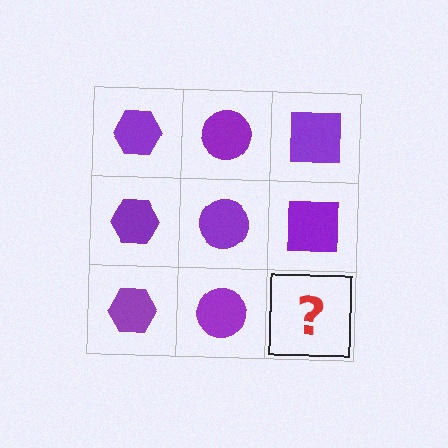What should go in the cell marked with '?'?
The missing cell should contain a purple square.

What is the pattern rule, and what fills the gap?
The rule is that each column has a consistent shape. The gap should be filled with a purple square.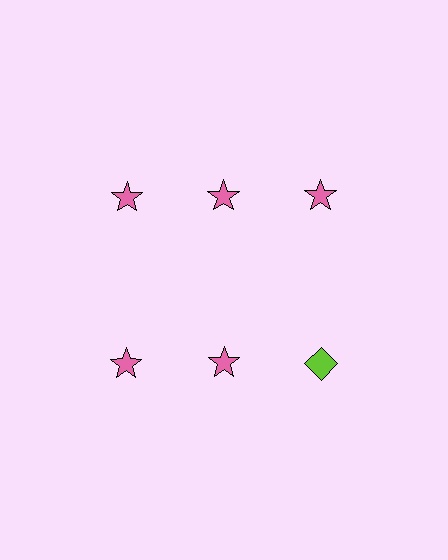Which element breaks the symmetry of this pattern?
The lime diamond in the second row, center column breaks the symmetry. All other shapes are pink stars.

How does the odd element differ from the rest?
It differs in both color (lime instead of pink) and shape (diamond instead of star).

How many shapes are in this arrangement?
There are 6 shapes arranged in a grid pattern.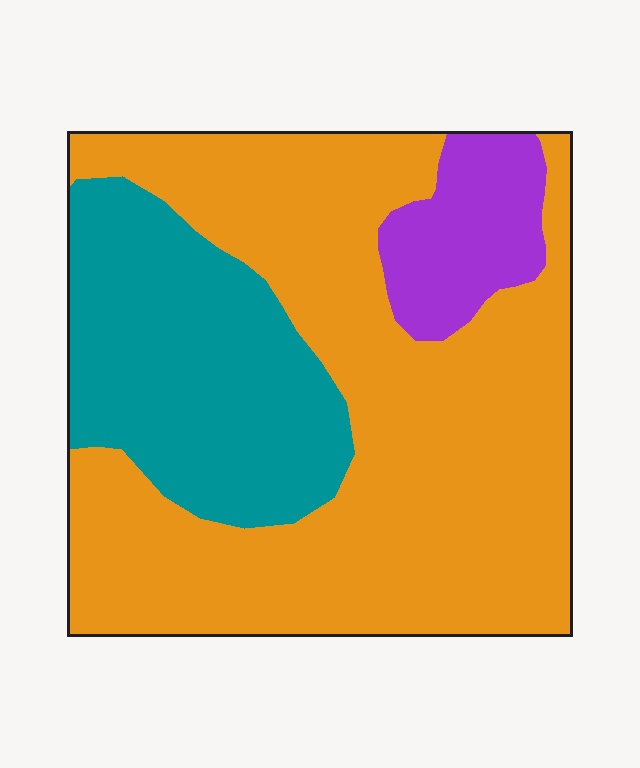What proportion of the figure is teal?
Teal covers 27% of the figure.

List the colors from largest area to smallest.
From largest to smallest: orange, teal, purple.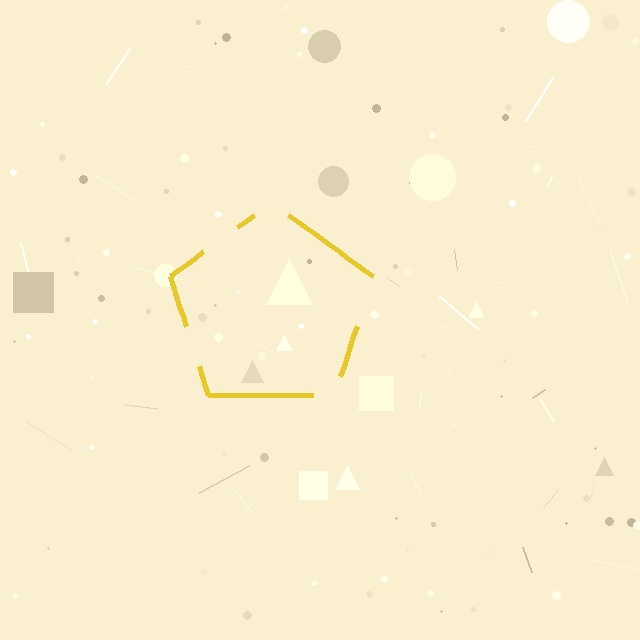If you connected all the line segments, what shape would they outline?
They would outline a pentagon.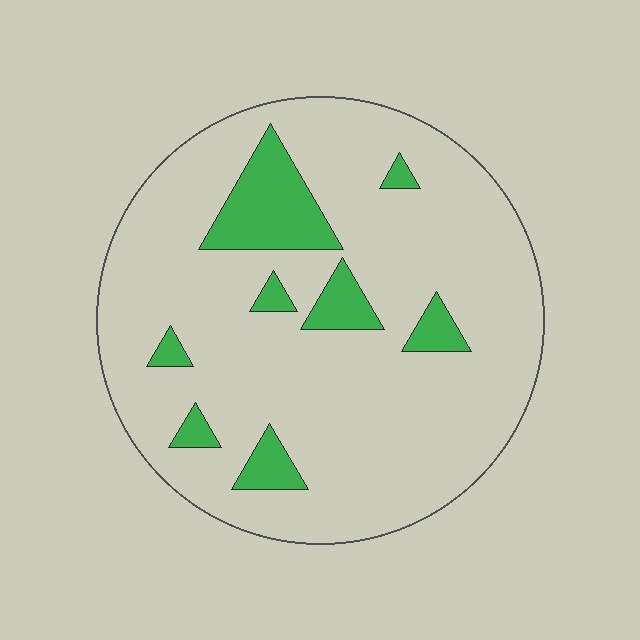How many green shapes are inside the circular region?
8.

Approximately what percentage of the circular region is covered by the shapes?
Approximately 15%.